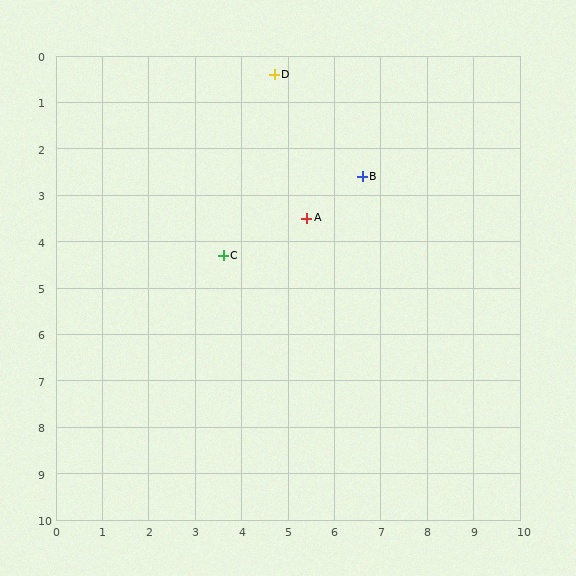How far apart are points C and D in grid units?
Points C and D are about 4.1 grid units apart.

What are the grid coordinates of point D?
Point D is at approximately (4.7, 0.4).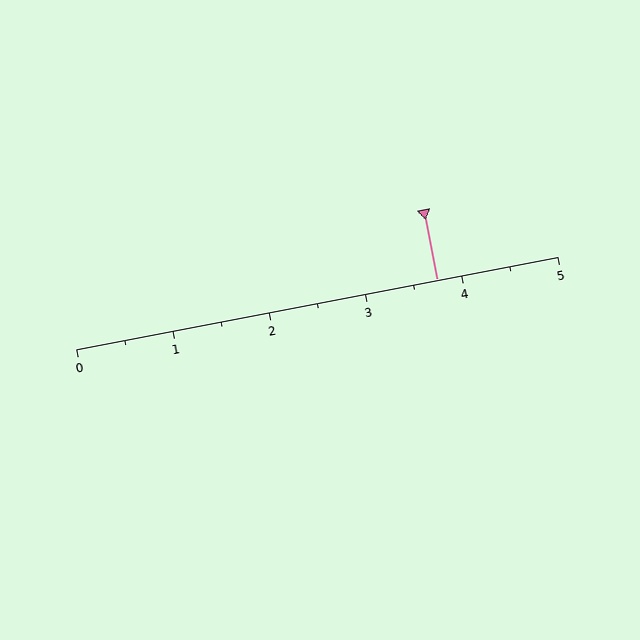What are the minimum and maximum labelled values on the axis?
The axis runs from 0 to 5.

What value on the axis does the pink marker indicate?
The marker indicates approximately 3.8.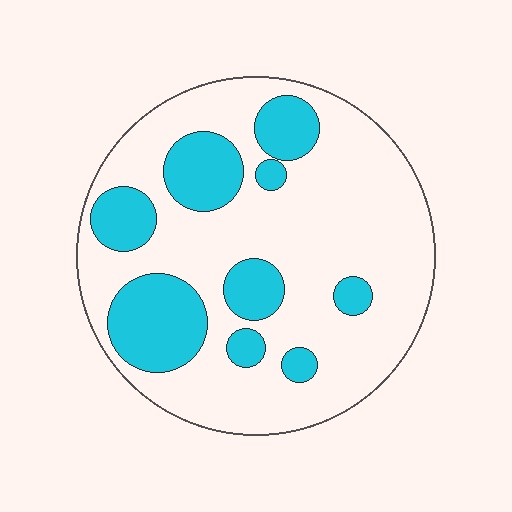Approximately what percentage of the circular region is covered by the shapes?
Approximately 25%.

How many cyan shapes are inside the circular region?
9.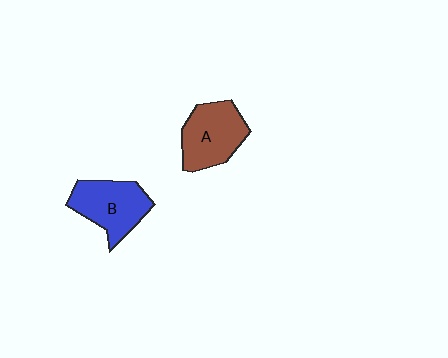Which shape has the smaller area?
Shape B (blue).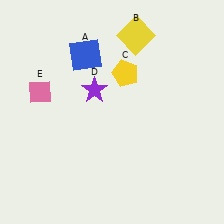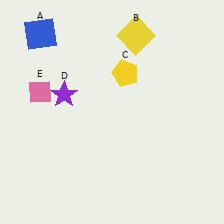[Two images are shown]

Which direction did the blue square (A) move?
The blue square (A) moved left.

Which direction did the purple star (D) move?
The purple star (D) moved left.